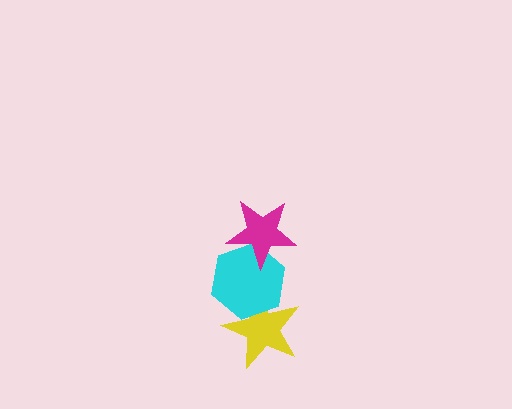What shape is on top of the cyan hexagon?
The magenta star is on top of the cyan hexagon.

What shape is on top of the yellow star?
The cyan hexagon is on top of the yellow star.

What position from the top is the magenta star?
The magenta star is 1st from the top.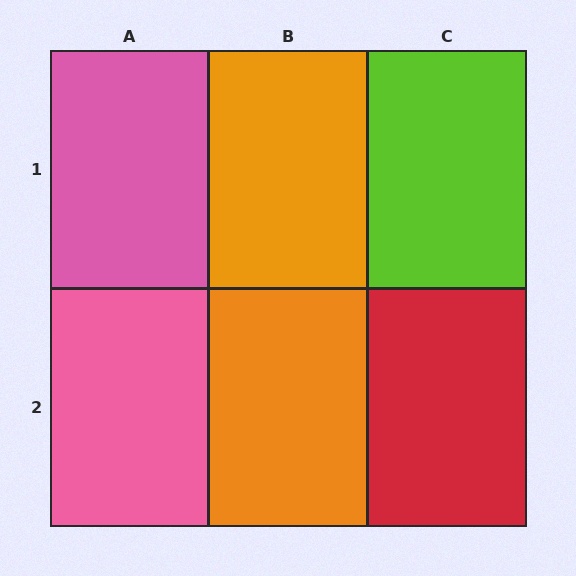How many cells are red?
1 cell is red.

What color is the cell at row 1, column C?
Lime.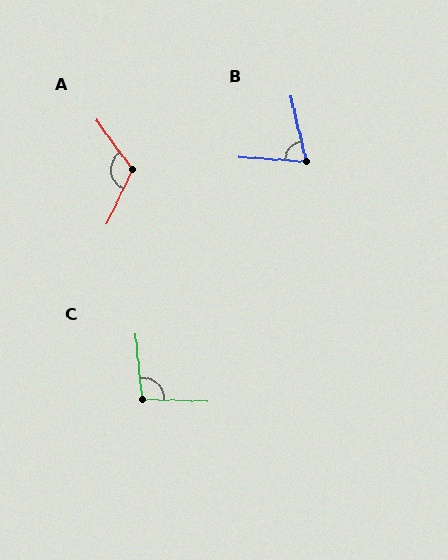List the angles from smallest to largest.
B (73°), C (97°), A (118°).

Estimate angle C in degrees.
Approximately 97 degrees.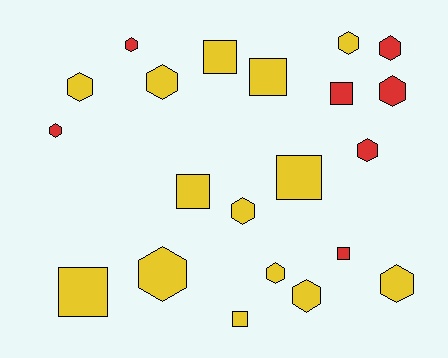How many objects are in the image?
There are 21 objects.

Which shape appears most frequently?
Hexagon, with 13 objects.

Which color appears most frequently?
Yellow, with 14 objects.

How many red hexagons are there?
There are 5 red hexagons.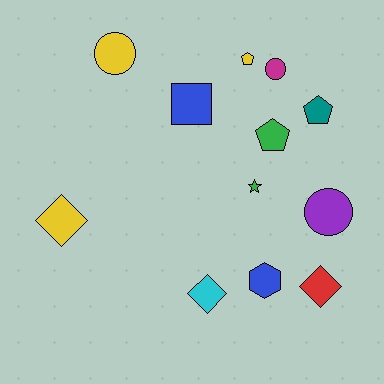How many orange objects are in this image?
There are no orange objects.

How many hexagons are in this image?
There is 1 hexagon.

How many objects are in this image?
There are 12 objects.